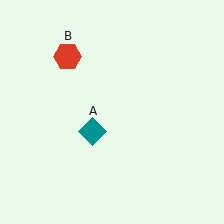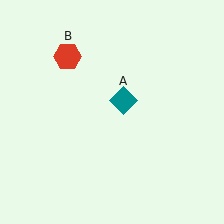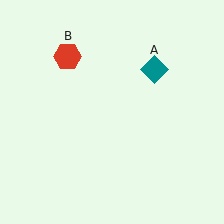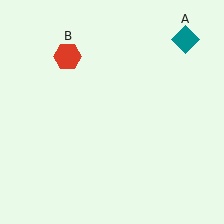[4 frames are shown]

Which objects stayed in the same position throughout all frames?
Red hexagon (object B) remained stationary.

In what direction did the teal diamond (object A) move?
The teal diamond (object A) moved up and to the right.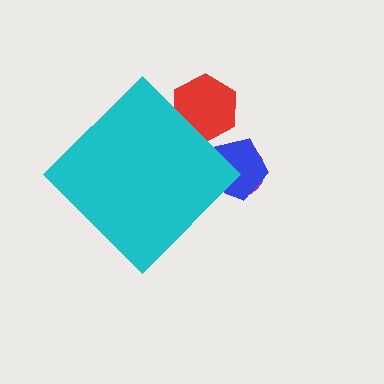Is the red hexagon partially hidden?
Yes, the red hexagon is partially hidden behind the cyan diamond.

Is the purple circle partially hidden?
Yes, the purple circle is partially hidden behind the cyan diamond.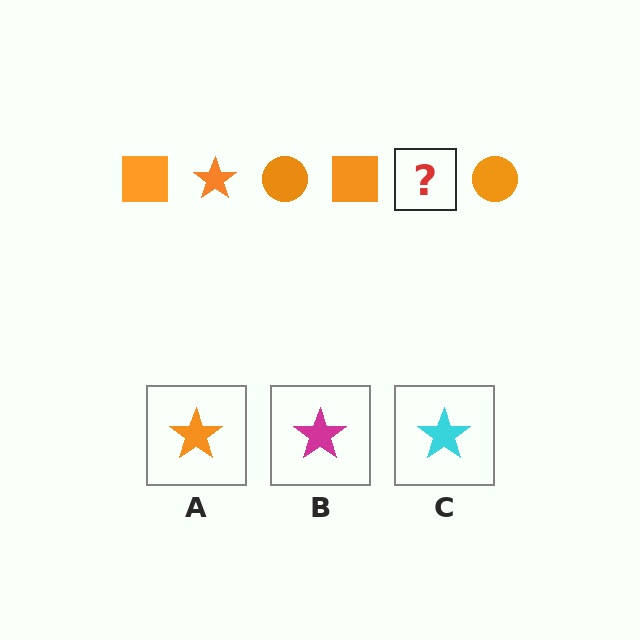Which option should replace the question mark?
Option A.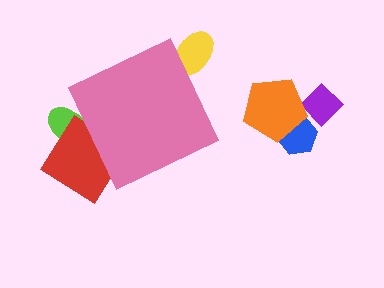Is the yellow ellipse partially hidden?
Yes, the yellow ellipse is partially hidden behind the pink diamond.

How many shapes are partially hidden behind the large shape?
3 shapes are partially hidden.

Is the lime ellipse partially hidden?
Yes, the lime ellipse is partially hidden behind the pink diamond.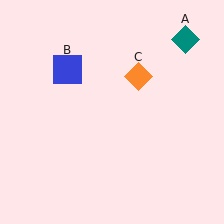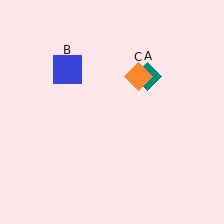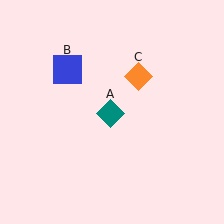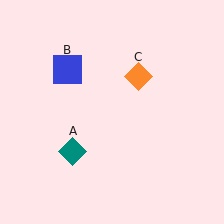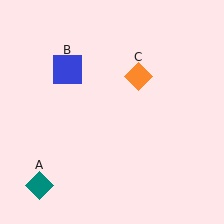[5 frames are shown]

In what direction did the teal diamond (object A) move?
The teal diamond (object A) moved down and to the left.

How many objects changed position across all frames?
1 object changed position: teal diamond (object A).